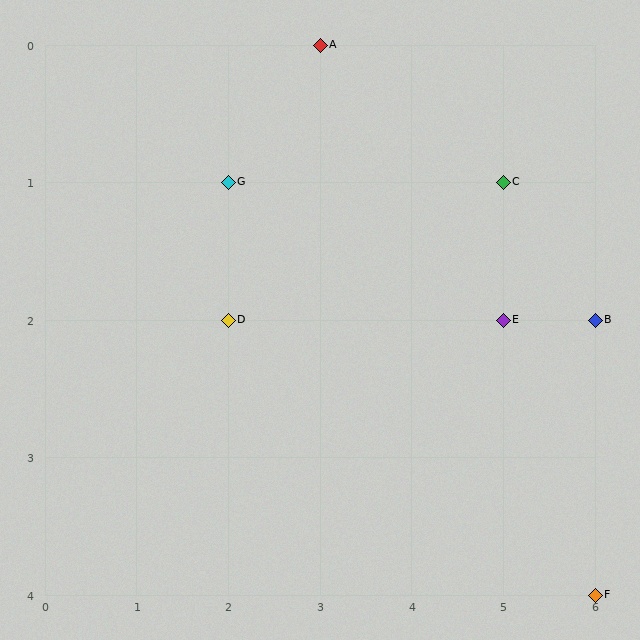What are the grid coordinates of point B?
Point B is at grid coordinates (6, 2).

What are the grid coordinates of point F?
Point F is at grid coordinates (6, 4).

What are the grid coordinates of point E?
Point E is at grid coordinates (5, 2).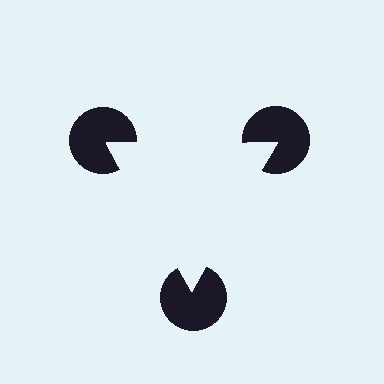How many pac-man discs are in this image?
There are 3 — one at each vertex of the illusory triangle.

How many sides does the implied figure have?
3 sides.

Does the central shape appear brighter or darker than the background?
It typically appears slightly brighter than the background, even though no actual brightness change is drawn.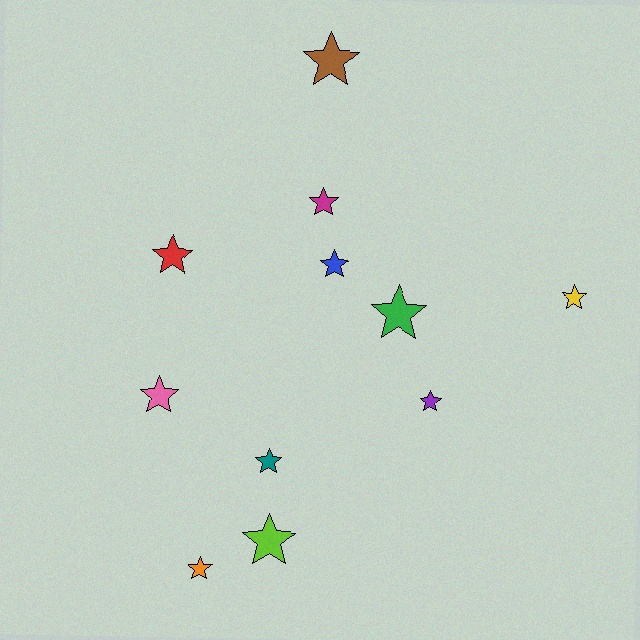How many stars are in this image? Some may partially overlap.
There are 11 stars.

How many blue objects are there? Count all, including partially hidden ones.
There is 1 blue object.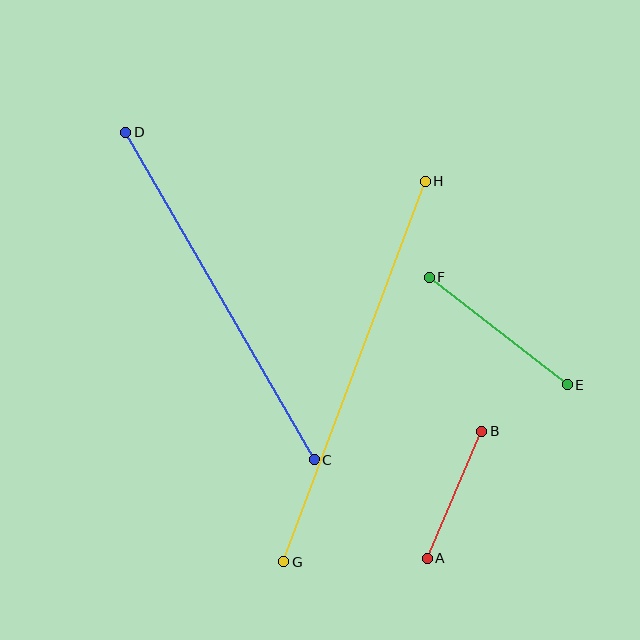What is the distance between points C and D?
The distance is approximately 378 pixels.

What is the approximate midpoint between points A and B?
The midpoint is at approximately (454, 495) pixels.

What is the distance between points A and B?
The distance is approximately 138 pixels.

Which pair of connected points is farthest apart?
Points G and H are farthest apart.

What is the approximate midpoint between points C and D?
The midpoint is at approximately (220, 296) pixels.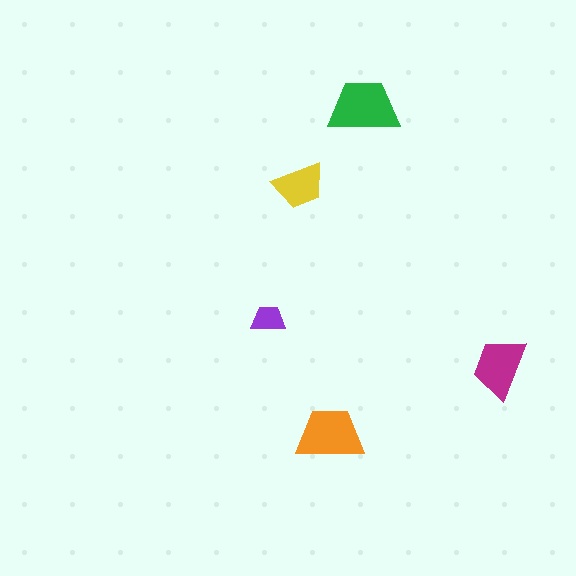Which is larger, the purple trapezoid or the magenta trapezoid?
The magenta one.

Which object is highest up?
The green trapezoid is topmost.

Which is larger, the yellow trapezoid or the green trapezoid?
The green one.